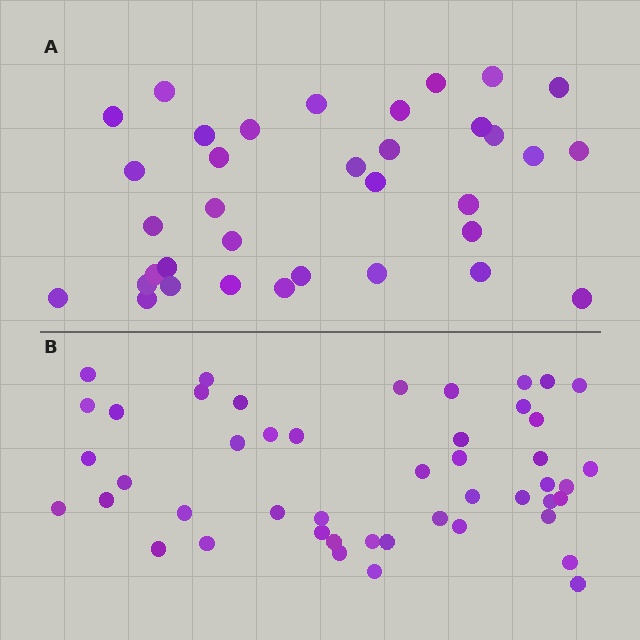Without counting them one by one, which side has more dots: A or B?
Region B (the bottom region) has more dots.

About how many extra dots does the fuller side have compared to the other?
Region B has roughly 12 or so more dots than region A.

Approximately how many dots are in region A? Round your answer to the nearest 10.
About 40 dots. (The exact count is 35, which rounds to 40.)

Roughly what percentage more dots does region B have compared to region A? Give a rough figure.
About 35% more.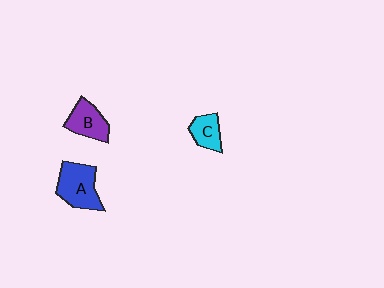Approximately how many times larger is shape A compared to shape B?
Approximately 1.3 times.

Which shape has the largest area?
Shape A (blue).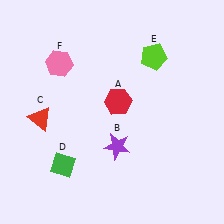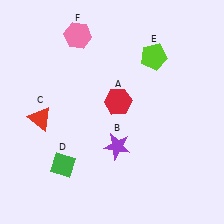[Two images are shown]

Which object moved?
The pink hexagon (F) moved up.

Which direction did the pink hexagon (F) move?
The pink hexagon (F) moved up.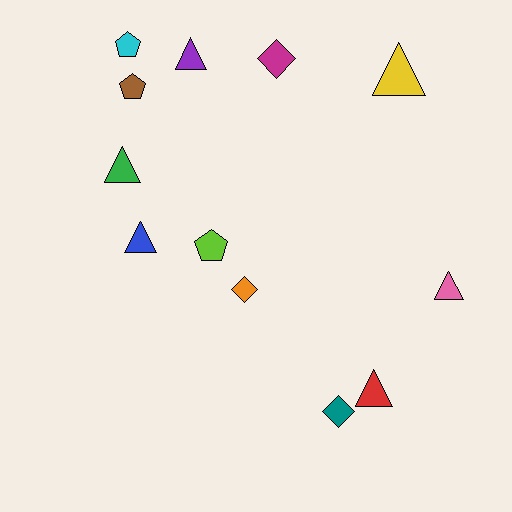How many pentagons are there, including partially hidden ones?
There are 3 pentagons.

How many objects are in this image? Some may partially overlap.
There are 12 objects.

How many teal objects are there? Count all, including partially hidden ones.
There is 1 teal object.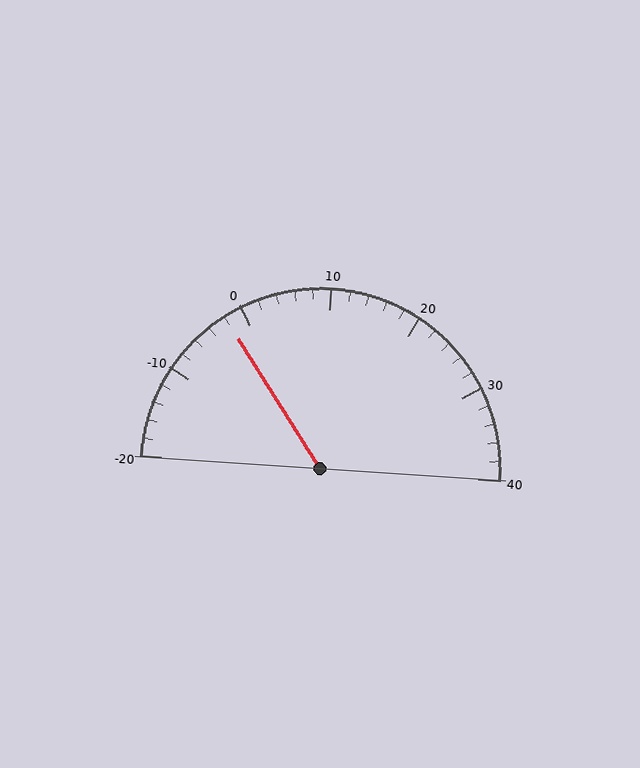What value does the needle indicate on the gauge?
The needle indicates approximately -2.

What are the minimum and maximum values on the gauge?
The gauge ranges from -20 to 40.